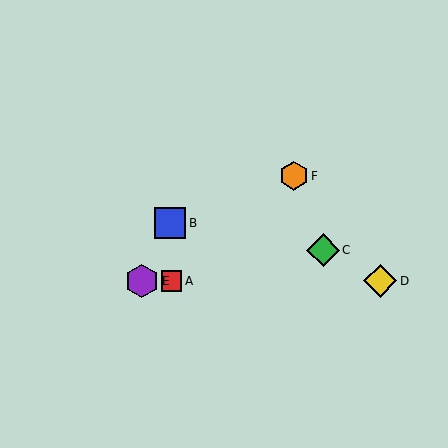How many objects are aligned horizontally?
3 objects (A, D, E) are aligned horizontally.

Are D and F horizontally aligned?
No, D is at y≈281 and F is at y≈176.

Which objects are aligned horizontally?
Objects A, D, E are aligned horizontally.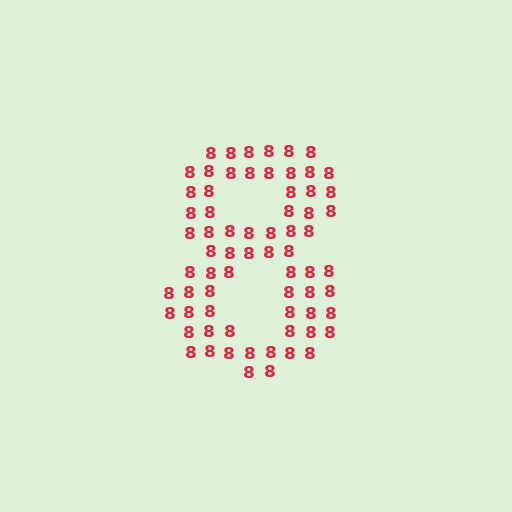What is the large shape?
The large shape is the digit 8.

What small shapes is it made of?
It is made of small digit 8's.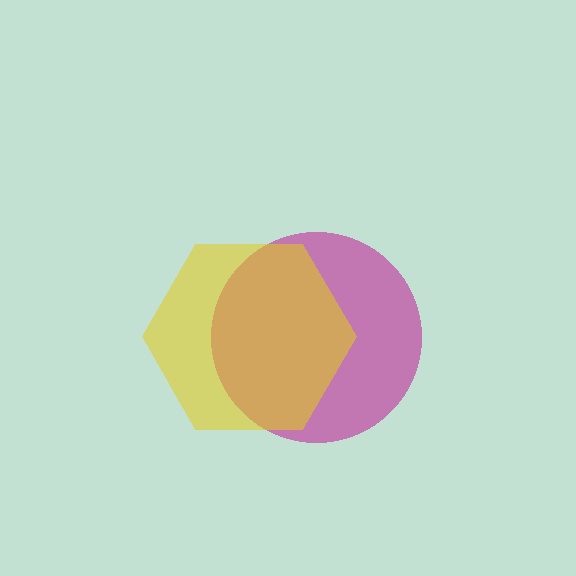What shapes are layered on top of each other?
The layered shapes are: a magenta circle, a yellow hexagon.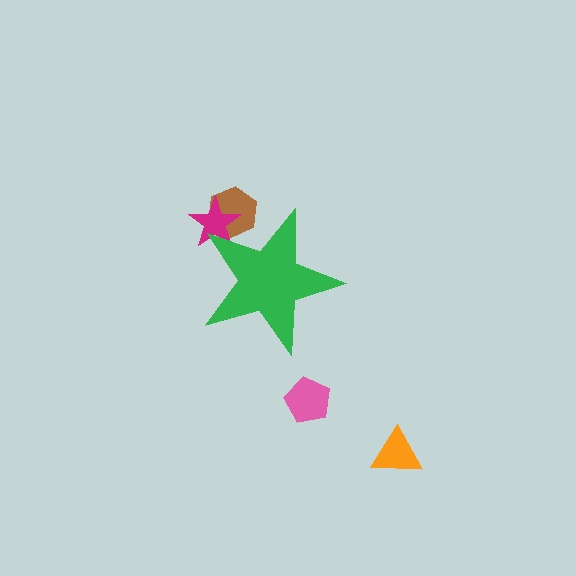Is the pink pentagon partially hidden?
No, the pink pentagon is fully visible.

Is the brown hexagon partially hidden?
Yes, the brown hexagon is partially hidden behind the green star.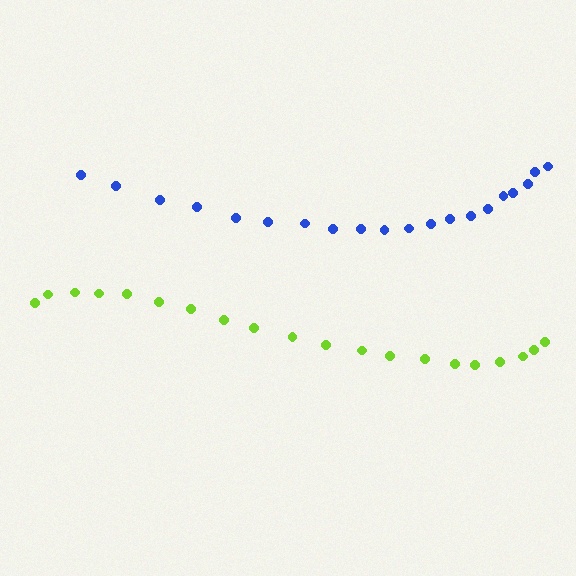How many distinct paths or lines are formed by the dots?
There are 2 distinct paths.